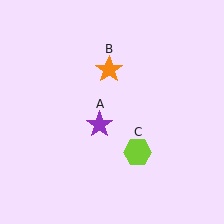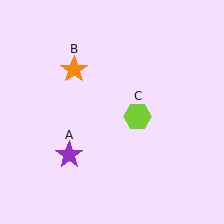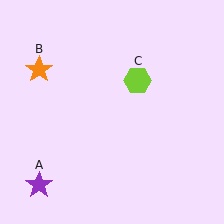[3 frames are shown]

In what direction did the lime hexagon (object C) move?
The lime hexagon (object C) moved up.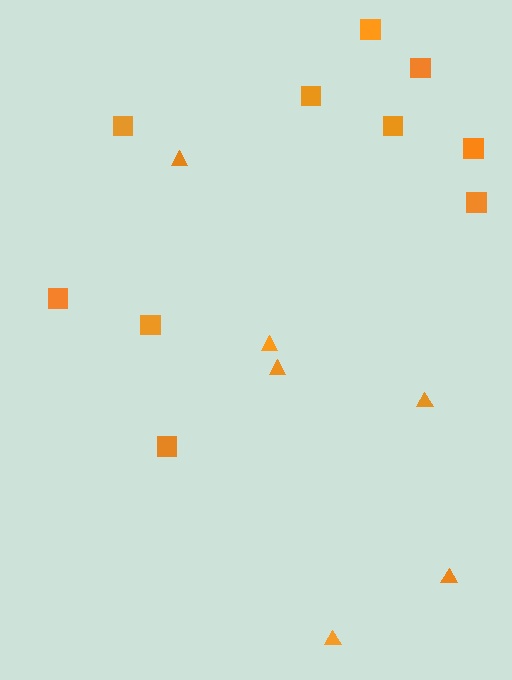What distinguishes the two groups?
There are 2 groups: one group of triangles (6) and one group of squares (10).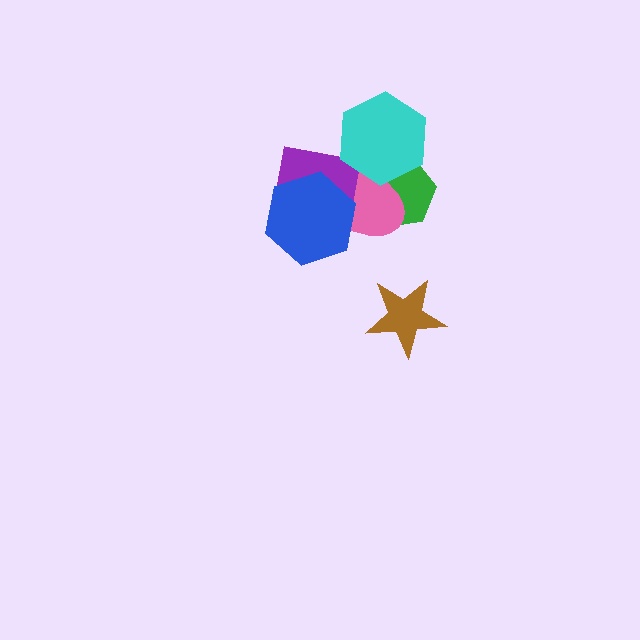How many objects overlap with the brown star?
0 objects overlap with the brown star.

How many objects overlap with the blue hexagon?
2 objects overlap with the blue hexagon.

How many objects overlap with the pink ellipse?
4 objects overlap with the pink ellipse.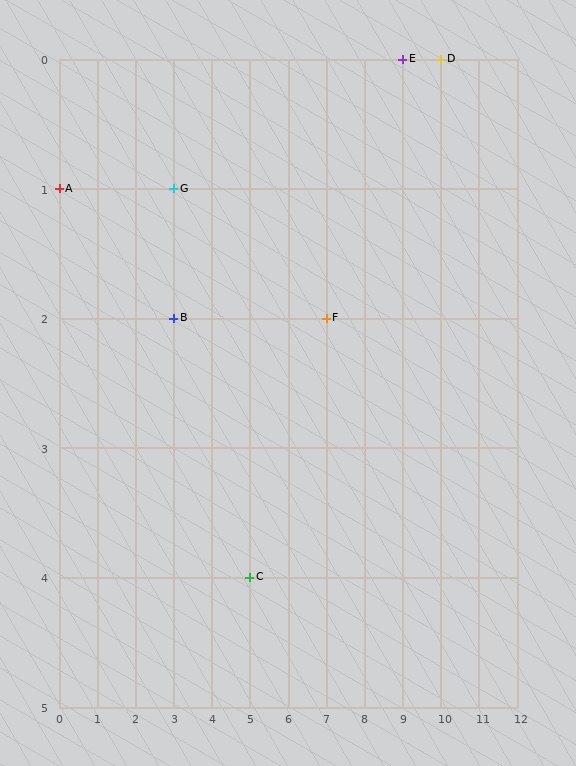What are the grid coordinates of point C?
Point C is at grid coordinates (5, 4).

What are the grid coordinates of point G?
Point G is at grid coordinates (3, 1).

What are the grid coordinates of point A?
Point A is at grid coordinates (0, 1).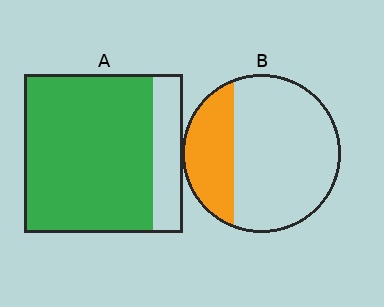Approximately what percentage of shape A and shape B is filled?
A is approximately 80% and B is approximately 30%.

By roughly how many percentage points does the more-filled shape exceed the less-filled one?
By roughly 55 percentage points (A over B).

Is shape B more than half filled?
No.